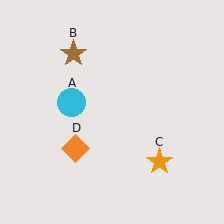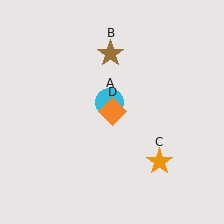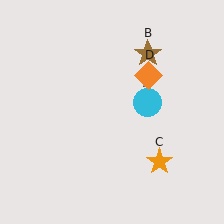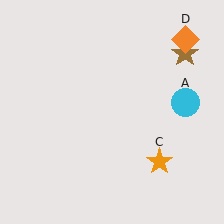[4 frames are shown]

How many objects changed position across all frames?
3 objects changed position: cyan circle (object A), brown star (object B), orange diamond (object D).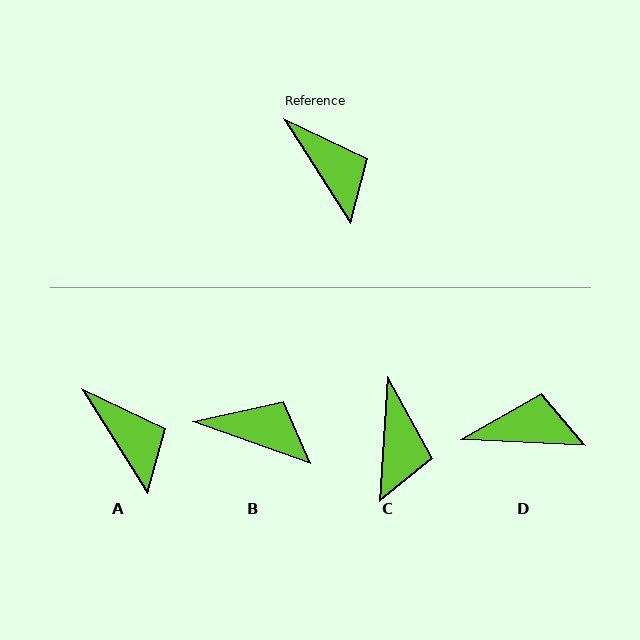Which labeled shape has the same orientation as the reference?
A.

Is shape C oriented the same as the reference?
No, it is off by about 36 degrees.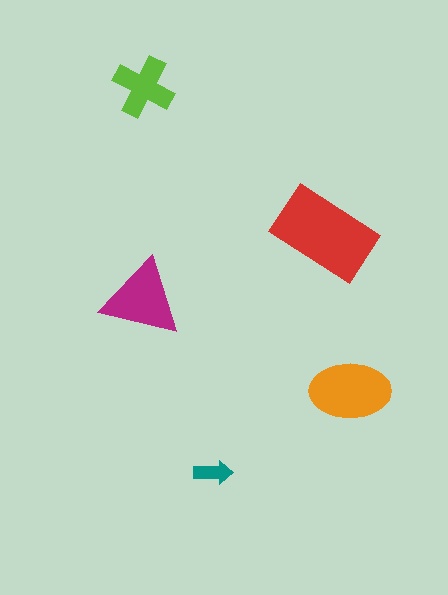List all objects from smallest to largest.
The teal arrow, the lime cross, the magenta triangle, the orange ellipse, the red rectangle.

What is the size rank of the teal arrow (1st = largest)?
5th.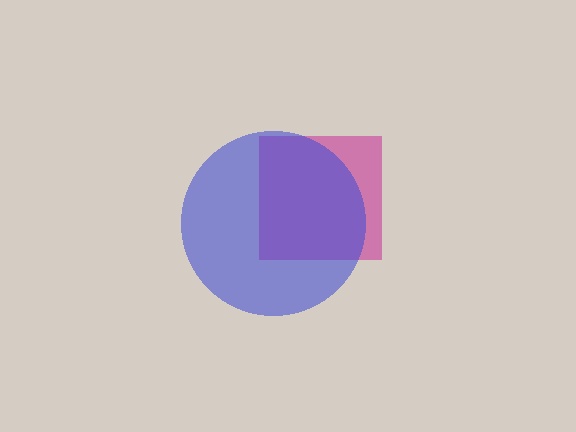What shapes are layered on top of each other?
The layered shapes are: a magenta square, a blue circle.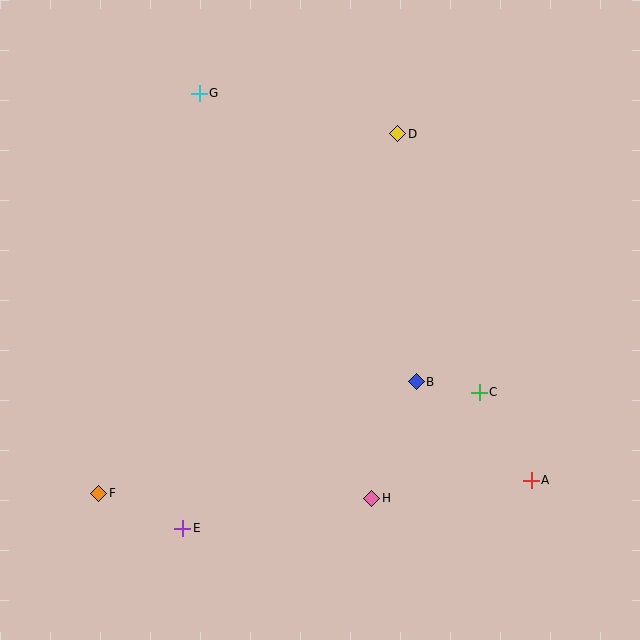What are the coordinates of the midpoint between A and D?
The midpoint between A and D is at (465, 307).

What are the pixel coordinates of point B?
Point B is at (416, 382).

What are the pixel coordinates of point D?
Point D is at (398, 134).